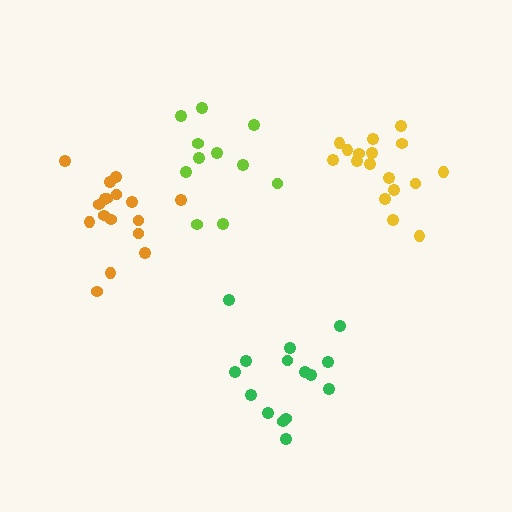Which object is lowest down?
The green cluster is bottommost.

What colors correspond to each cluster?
The clusters are colored: green, orange, yellow, lime.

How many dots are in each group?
Group 1: 15 dots, Group 2: 17 dots, Group 3: 17 dots, Group 4: 11 dots (60 total).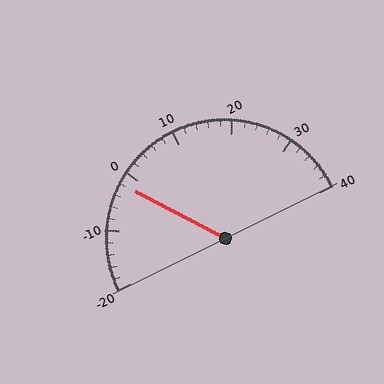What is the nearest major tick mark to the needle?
The nearest major tick mark is 0.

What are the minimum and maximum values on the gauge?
The gauge ranges from -20 to 40.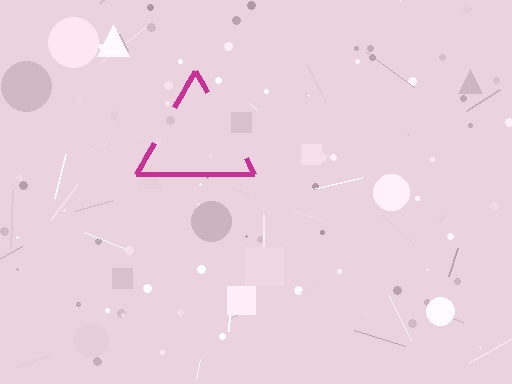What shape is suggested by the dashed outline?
The dashed outline suggests a triangle.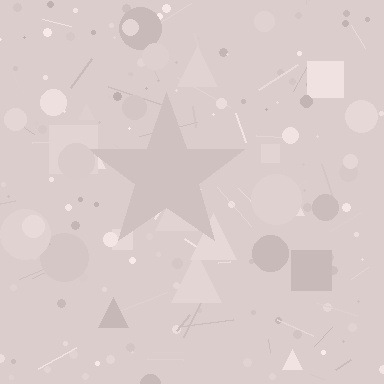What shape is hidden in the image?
A star is hidden in the image.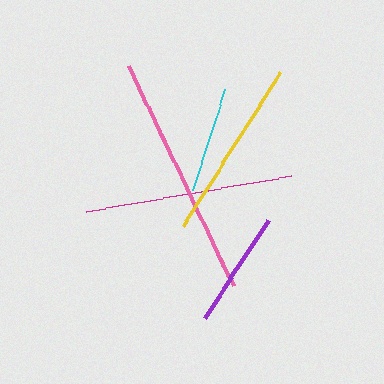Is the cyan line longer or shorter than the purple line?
The purple line is longer than the cyan line.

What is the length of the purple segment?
The purple segment is approximately 116 pixels long.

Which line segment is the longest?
The pink line is the longest at approximately 244 pixels.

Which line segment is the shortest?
The cyan line is the shortest at approximately 106 pixels.